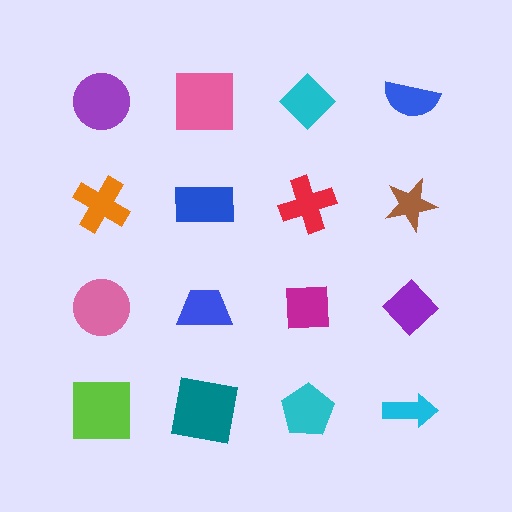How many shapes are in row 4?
4 shapes.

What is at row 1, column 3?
A cyan diamond.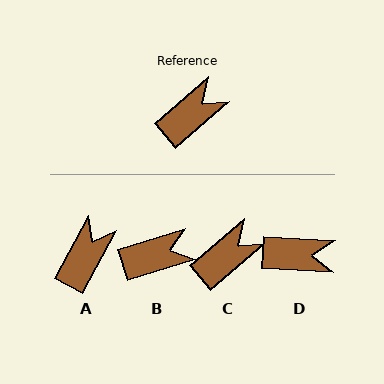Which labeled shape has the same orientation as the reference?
C.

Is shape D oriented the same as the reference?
No, it is off by about 44 degrees.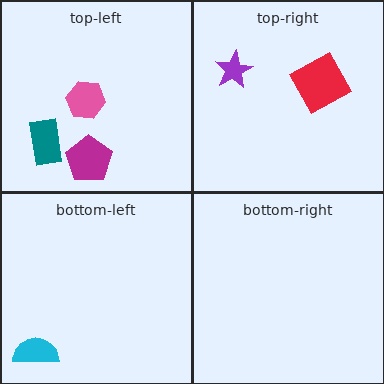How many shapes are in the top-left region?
3.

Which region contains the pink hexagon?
The top-left region.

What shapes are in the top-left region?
The magenta pentagon, the teal rectangle, the pink hexagon.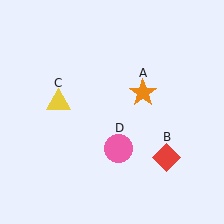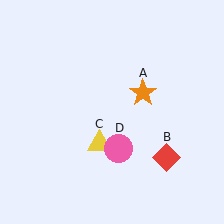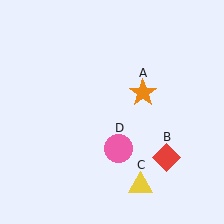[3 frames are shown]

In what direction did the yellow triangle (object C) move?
The yellow triangle (object C) moved down and to the right.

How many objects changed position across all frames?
1 object changed position: yellow triangle (object C).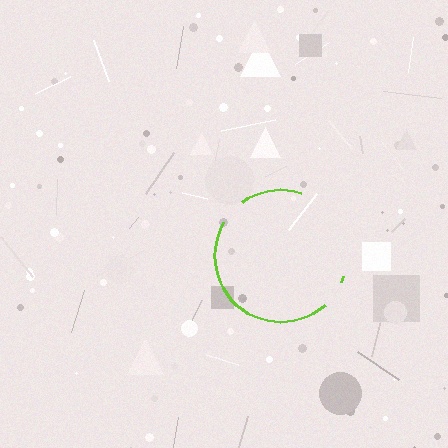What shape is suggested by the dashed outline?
The dashed outline suggests a circle.